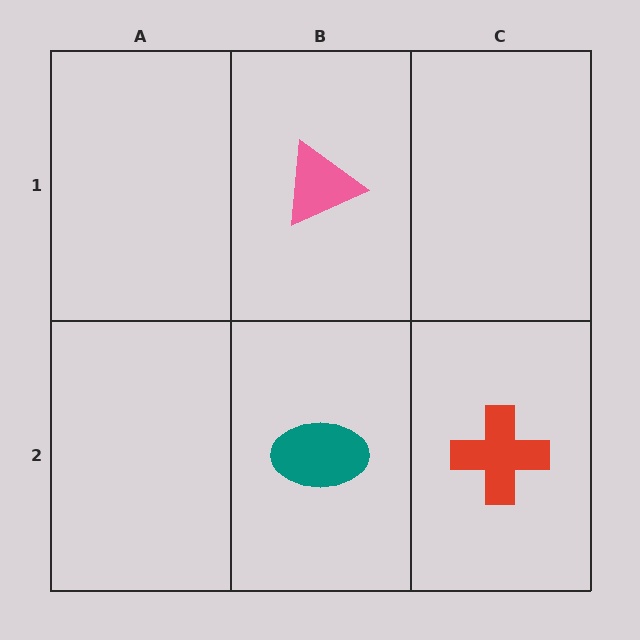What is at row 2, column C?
A red cross.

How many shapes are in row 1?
1 shape.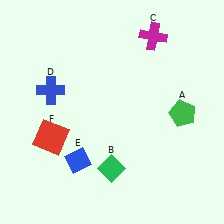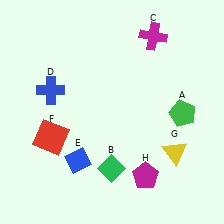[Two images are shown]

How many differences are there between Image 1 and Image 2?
There are 2 differences between the two images.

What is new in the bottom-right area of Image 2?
A magenta pentagon (H) was added in the bottom-right area of Image 2.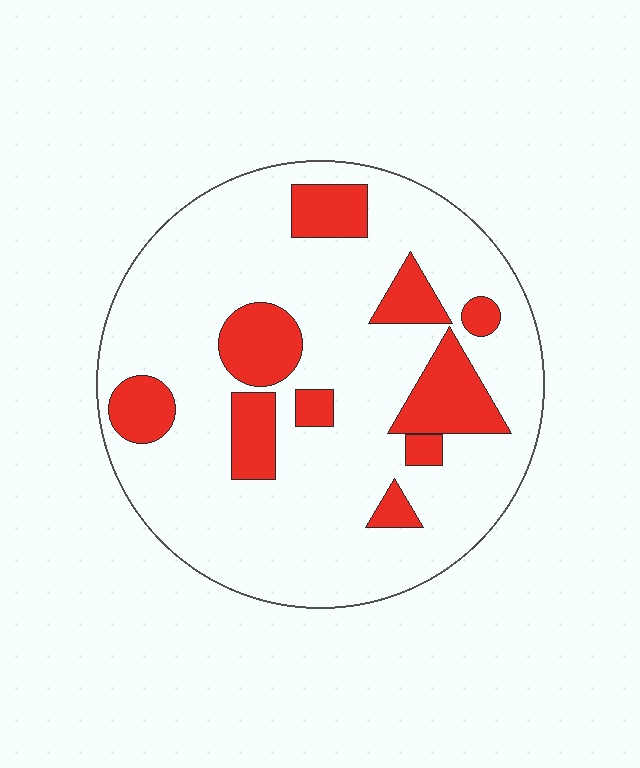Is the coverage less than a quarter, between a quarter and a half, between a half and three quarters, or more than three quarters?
Less than a quarter.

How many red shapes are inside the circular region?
10.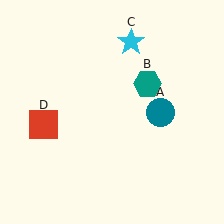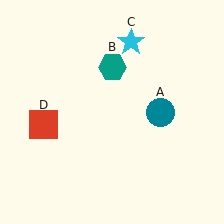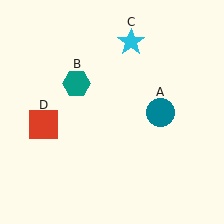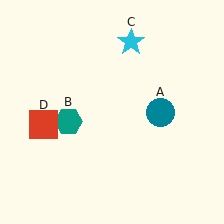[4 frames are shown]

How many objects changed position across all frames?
1 object changed position: teal hexagon (object B).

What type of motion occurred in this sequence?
The teal hexagon (object B) rotated counterclockwise around the center of the scene.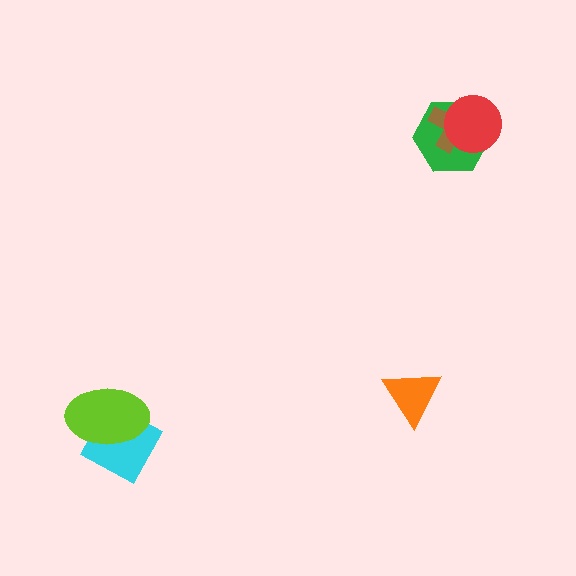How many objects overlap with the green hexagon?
2 objects overlap with the green hexagon.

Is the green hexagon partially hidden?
Yes, it is partially covered by another shape.